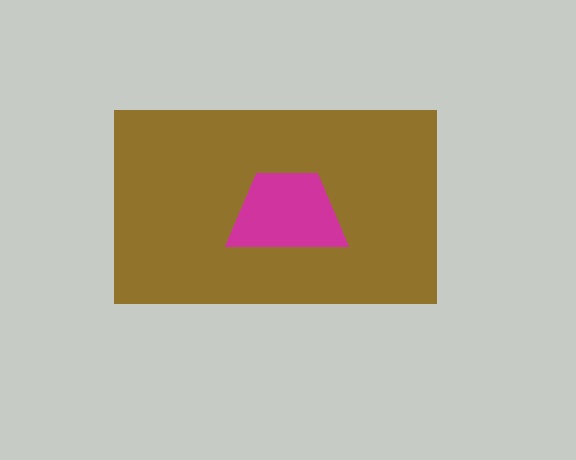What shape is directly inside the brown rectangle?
The magenta trapezoid.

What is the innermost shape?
The magenta trapezoid.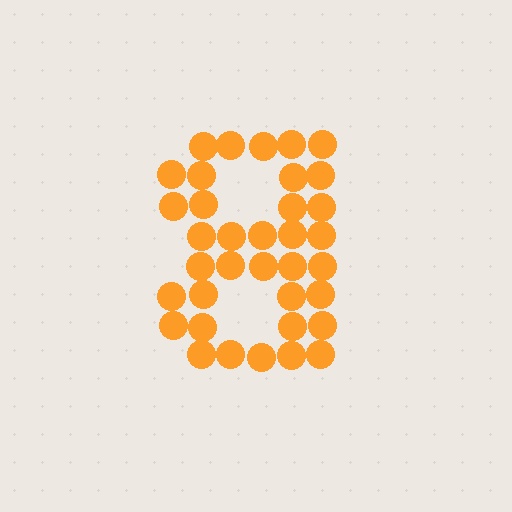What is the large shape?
The large shape is the digit 8.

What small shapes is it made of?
It is made of small circles.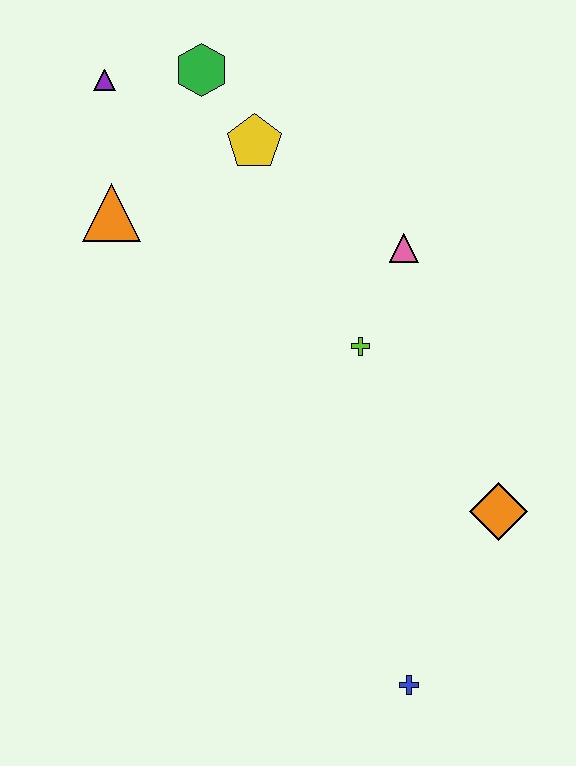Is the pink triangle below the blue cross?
No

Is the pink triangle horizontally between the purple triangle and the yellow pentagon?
No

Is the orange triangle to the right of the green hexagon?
No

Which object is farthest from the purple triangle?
The blue cross is farthest from the purple triangle.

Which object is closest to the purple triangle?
The green hexagon is closest to the purple triangle.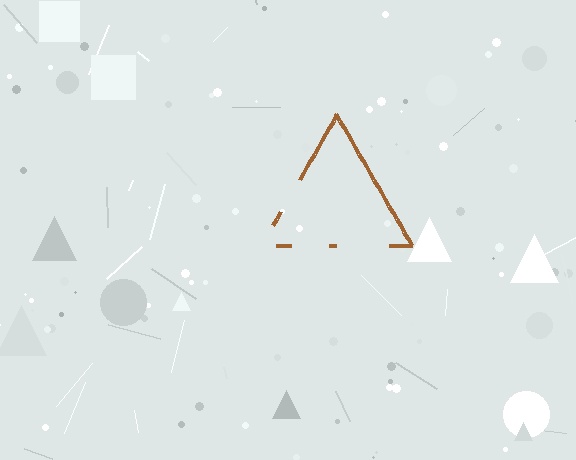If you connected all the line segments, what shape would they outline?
They would outline a triangle.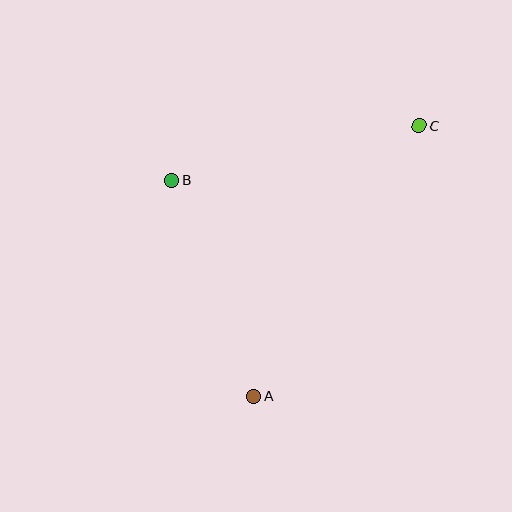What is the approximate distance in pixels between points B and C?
The distance between B and C is approximately 253 pixels.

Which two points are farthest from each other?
Points A and C are farthest from each other.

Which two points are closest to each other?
Points A and B are closest to each other.